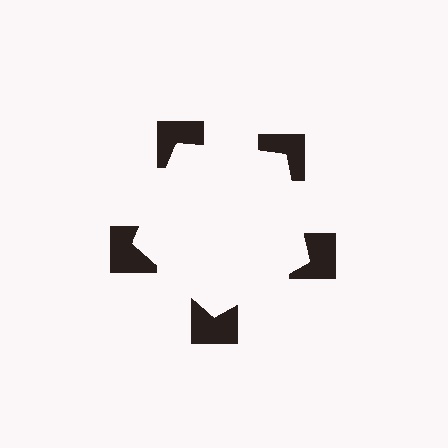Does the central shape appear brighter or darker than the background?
It typically appears slightly brighter than the background, even though no actual brightness change is drawn.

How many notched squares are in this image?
There are 5 — one at each vertex of the illusory pentagon.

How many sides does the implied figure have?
5 sides.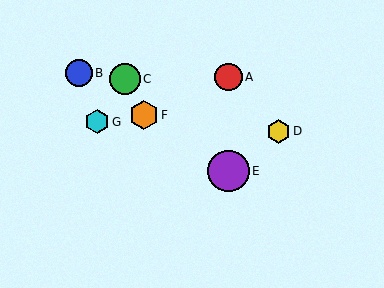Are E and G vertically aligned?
No, E is at x≈229 and G is at x≈97.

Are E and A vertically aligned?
Yes, both are at x≈229.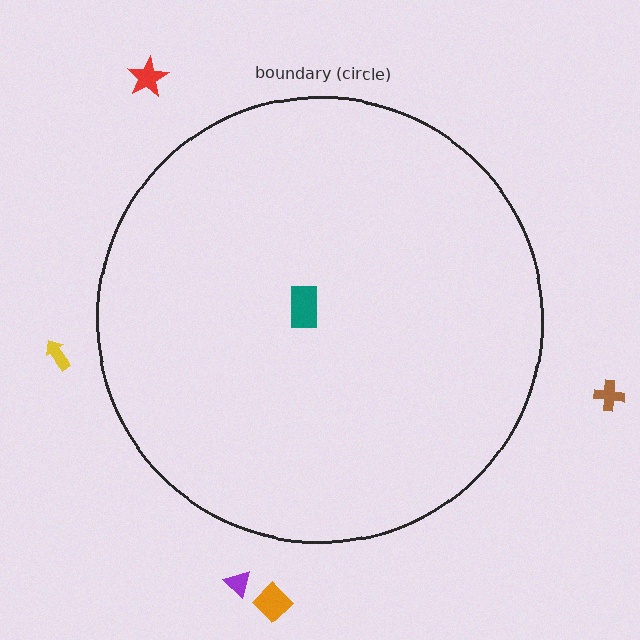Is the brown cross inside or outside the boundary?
Outside.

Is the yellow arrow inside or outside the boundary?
Outside.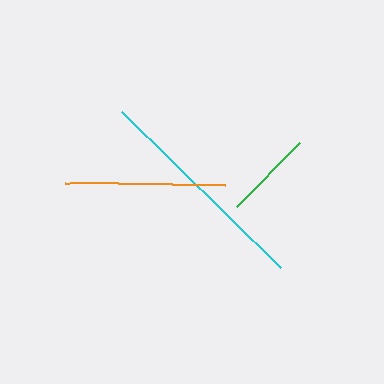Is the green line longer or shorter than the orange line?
The orange line is longer than the green line.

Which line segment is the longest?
The cyan line is the longest at approximately 223 pixels.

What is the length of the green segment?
The green segment is approximately 90 pixels long.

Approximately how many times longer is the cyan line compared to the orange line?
The cyan line is approximately 1.4 times the length of the orange line.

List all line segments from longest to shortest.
From longest to shortest: cyan, orange, green.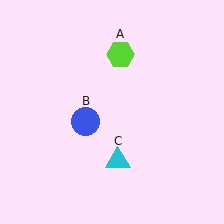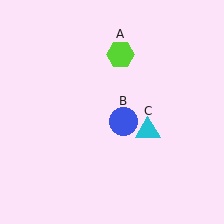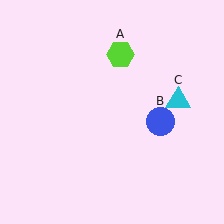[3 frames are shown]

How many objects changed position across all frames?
2 objects changed position: blue circle (object B), cyan triangle (object C).